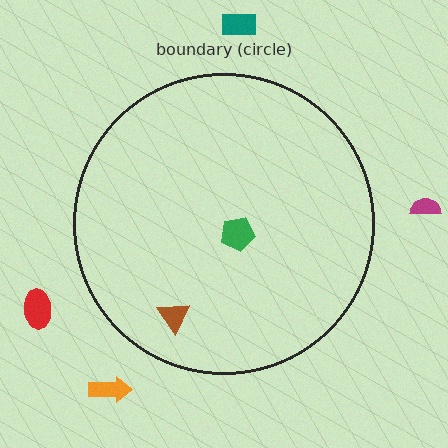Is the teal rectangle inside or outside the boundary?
Outside.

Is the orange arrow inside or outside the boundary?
Outside.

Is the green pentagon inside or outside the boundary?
Inside.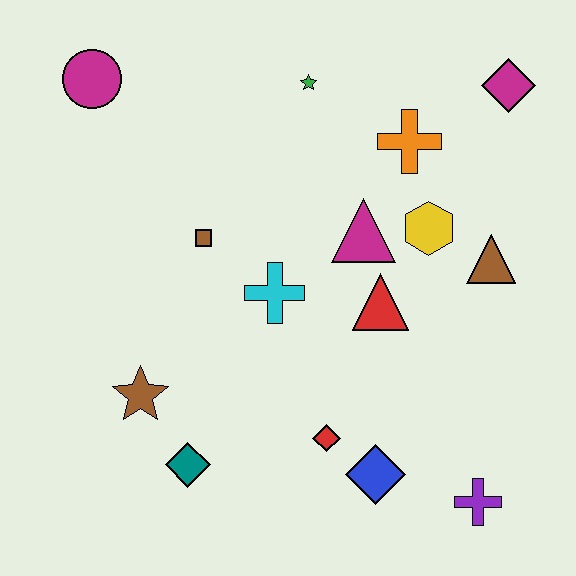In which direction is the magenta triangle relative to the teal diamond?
The magenta triangle is above the teal diamond.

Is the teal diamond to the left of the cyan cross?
Yes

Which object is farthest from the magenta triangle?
The magenta circle is farthest from the magenta triangle.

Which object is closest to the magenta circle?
The brown square is closest to the magenta circle.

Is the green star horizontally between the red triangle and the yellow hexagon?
No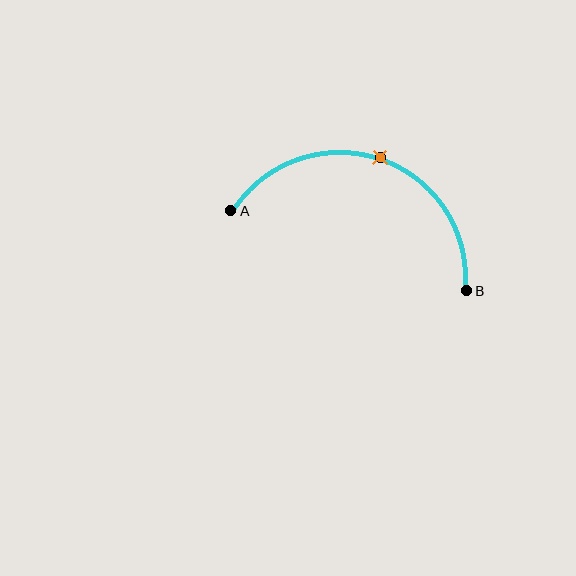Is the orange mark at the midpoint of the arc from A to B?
Yes. The orange mark lies on the arc at equal arc-length from both A and B — it is the arc midpoint.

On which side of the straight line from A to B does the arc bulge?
The arc bulges above the straight line connecting A and B.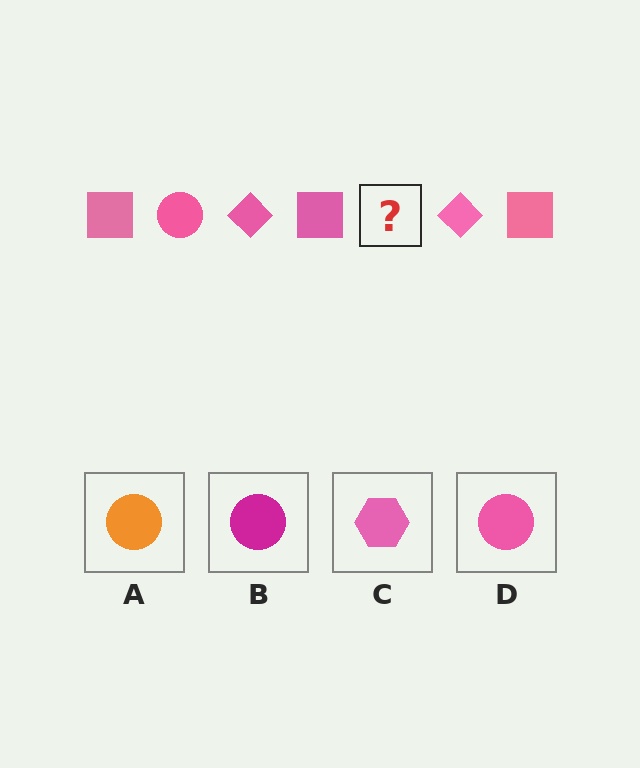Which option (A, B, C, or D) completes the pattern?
D.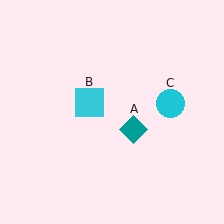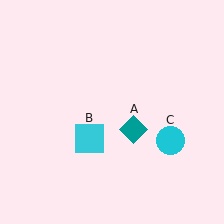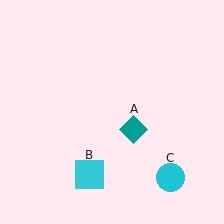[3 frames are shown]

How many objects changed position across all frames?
2 objects changed position: cyan square (object B), cyan circle (object C).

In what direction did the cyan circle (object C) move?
The cyan circle (object C) moved down.